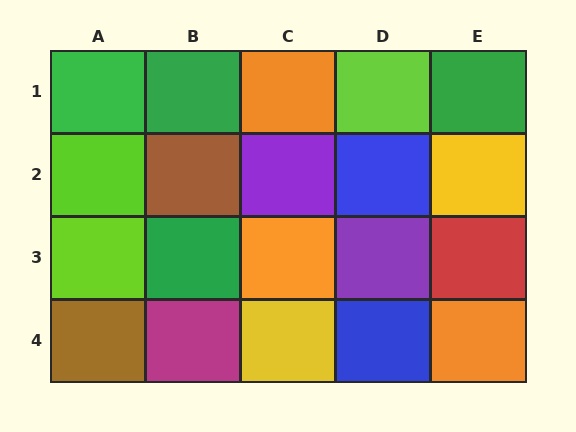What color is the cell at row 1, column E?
Green.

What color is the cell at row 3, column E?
Red.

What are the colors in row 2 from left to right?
Lime, brown, purple, blue, yellow.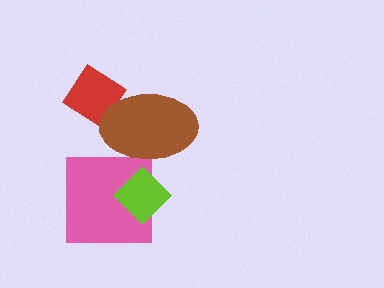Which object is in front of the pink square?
The lime diamond is in front of the pink square.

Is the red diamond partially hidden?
Yes, it is partially covered by another shape.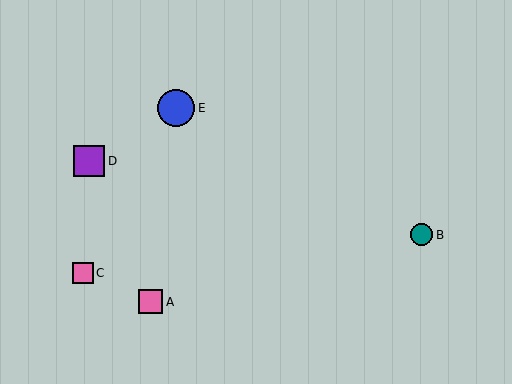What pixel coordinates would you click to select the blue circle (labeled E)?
Click at (176, 108) to select the blue circle E.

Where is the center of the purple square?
The center of the purple square is at (89, 161).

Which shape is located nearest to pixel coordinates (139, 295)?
The pink square (labeled A) at (151, 302) is nearest to that location.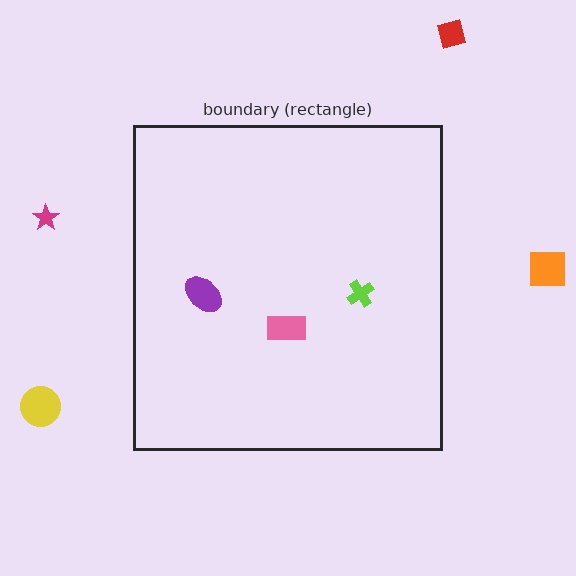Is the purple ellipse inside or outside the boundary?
Inside.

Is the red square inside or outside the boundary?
Outside.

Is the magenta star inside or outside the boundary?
Outside.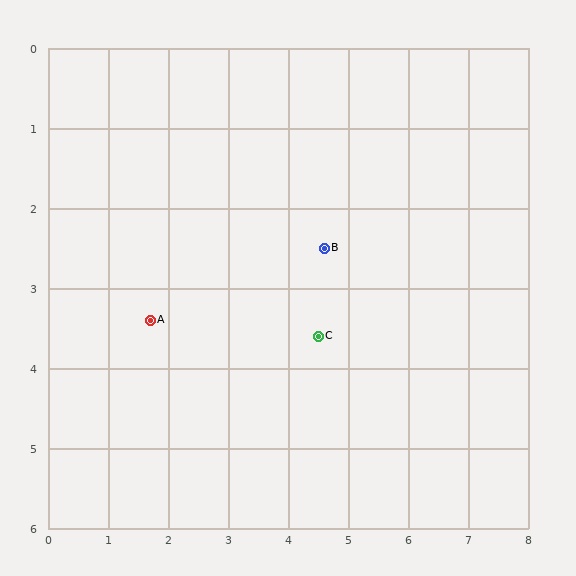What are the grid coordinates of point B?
Point B is at approximately (4.6, 2.5).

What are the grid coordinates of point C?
Point C is at approximately (4.5, 3.6).